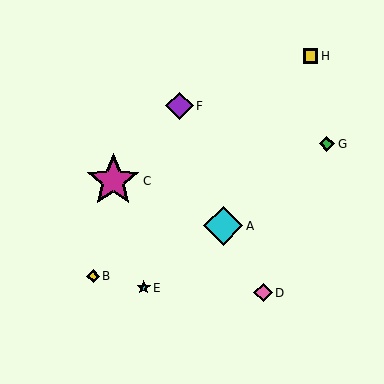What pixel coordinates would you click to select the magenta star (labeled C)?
Click at (113, 181) to select the magenta star C.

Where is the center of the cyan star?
The center of the cyan star is at (144, 288).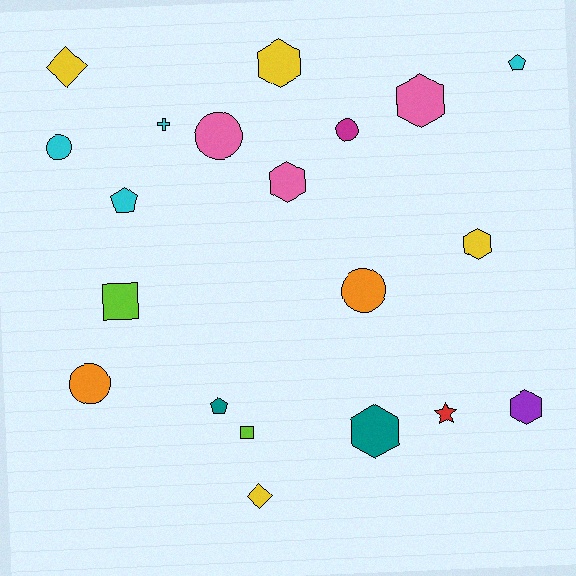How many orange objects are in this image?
There are 2 orange objects.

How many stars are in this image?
There is 1 star.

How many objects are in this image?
There are 20 objects.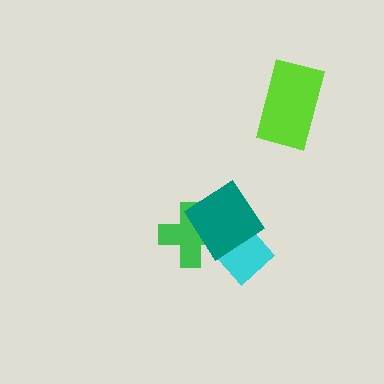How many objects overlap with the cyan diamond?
2 objects overlap with the cyan diamond.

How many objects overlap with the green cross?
2 objects overlap with the green cross.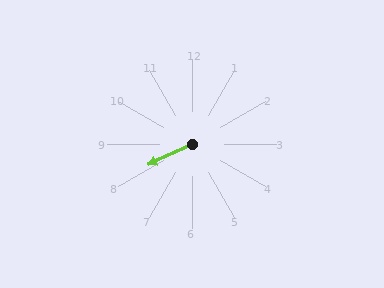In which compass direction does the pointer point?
Southwest.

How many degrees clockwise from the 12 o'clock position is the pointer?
Approximately 245 degrees.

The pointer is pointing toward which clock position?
Roughly 8 o'clock.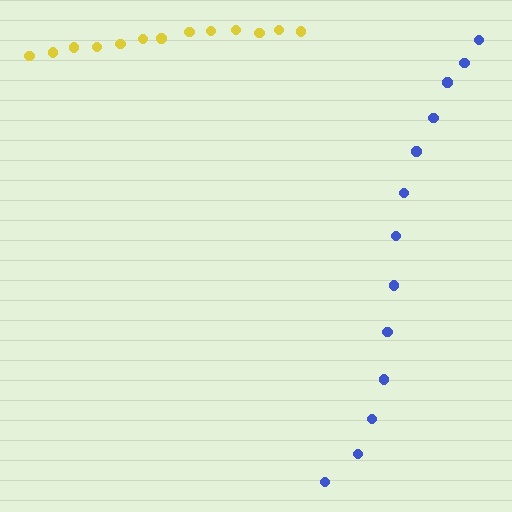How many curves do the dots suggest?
There are 2 distinct paths.